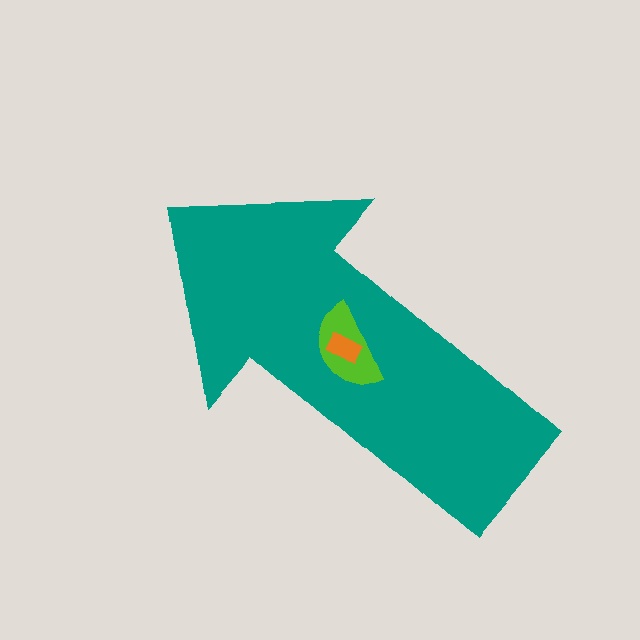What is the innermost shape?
The orange rectangle.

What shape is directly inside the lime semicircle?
The orange rectangle.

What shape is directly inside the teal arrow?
The lime semicircle.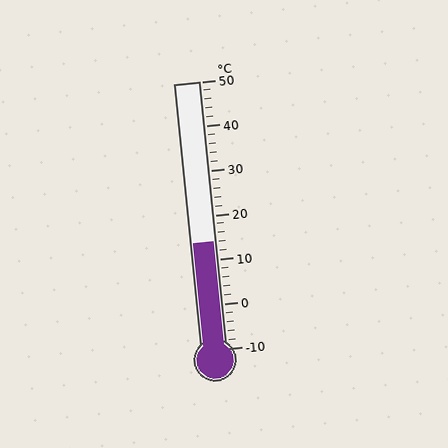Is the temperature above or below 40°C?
The temperature is below 40°C.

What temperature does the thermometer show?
The thermometer shows approximately 14°C.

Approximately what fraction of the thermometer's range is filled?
The thermometer is filled to approximately 40% of its range.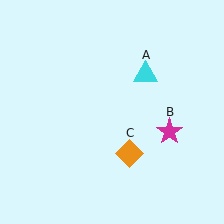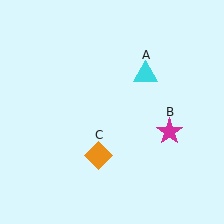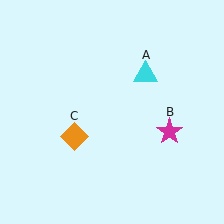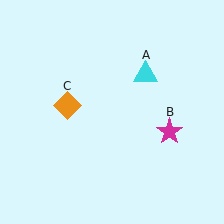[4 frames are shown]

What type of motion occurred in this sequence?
The orange diamond (object C) rotated clockwise around the center of the scene.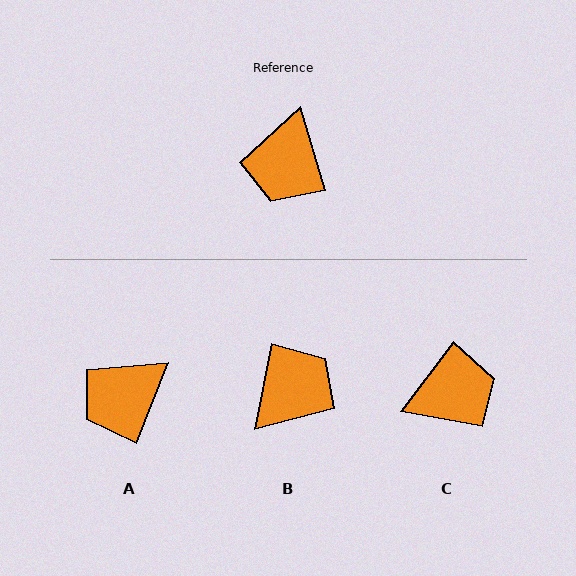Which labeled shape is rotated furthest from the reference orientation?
B, about 152 degrees away.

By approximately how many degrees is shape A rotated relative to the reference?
Approximately 38 degrees clockwise.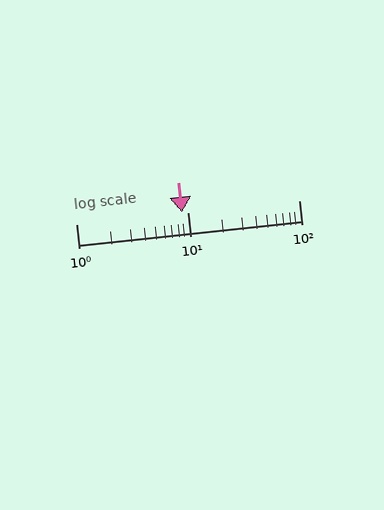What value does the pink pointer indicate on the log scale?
The pointer indicates approximately 9.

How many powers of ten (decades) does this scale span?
The scale spans 2 decades, from 1 to 100.